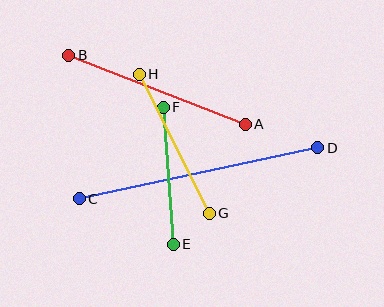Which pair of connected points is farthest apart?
Points C and D are farthest apart.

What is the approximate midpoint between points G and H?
The midpoint is at approximately (174, 144) pixels.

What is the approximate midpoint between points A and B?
The midpoint is at approximately (157, 90) pixels.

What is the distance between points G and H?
The distance is approximately 155 pixels.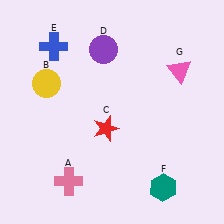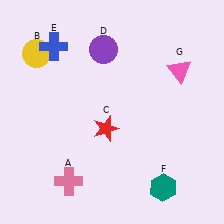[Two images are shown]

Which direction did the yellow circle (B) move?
The yellow circle (B) moved up.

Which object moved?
The yellow circle (B) moved up.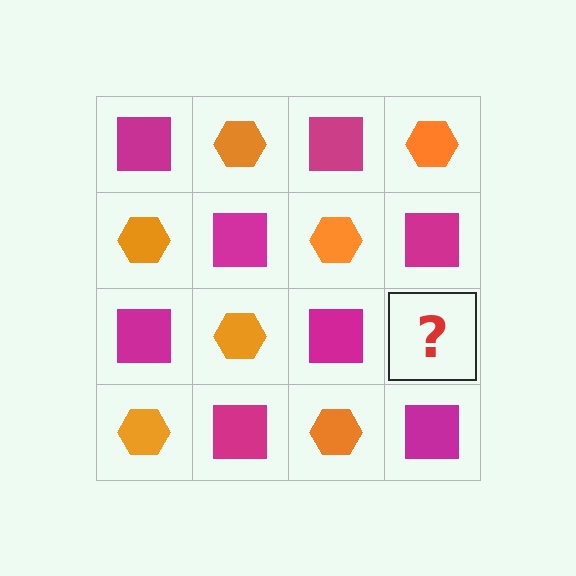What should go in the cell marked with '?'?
The missing cell should contain an orange hexagon.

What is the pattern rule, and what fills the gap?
The rule is that it alternates magenta square and orange hexagon in a checkerboard pattern. The gap should be filled with an orange hexagon.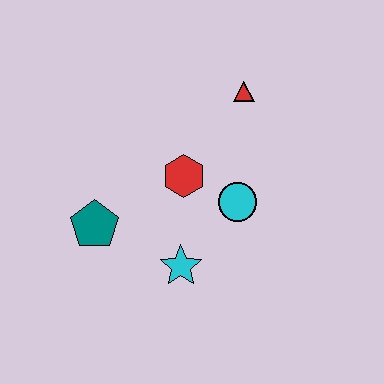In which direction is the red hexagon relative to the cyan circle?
The red hexagon is to the left of the cyan circle.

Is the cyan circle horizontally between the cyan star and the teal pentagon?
No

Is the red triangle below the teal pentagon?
No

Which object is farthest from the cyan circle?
The teal pentagon is farthest from the cyan circle.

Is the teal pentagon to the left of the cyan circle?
Yes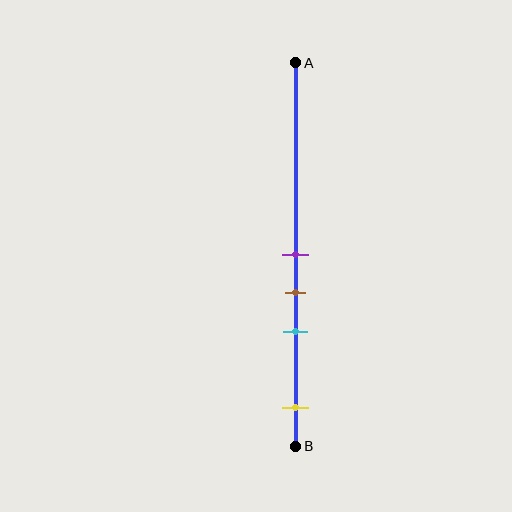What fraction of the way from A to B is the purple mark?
The purple mark is approximately 50% (0.5) of the way from A to B.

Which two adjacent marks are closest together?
The purple and brown marks are the closest adjacent pair.